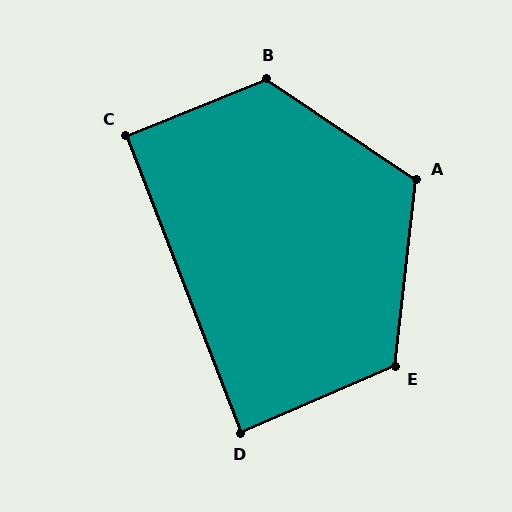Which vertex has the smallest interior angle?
D, at approximately 88 degrees.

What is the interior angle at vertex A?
Approximately 118 degrees (obtuse).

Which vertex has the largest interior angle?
B, at approximately 124 degrees.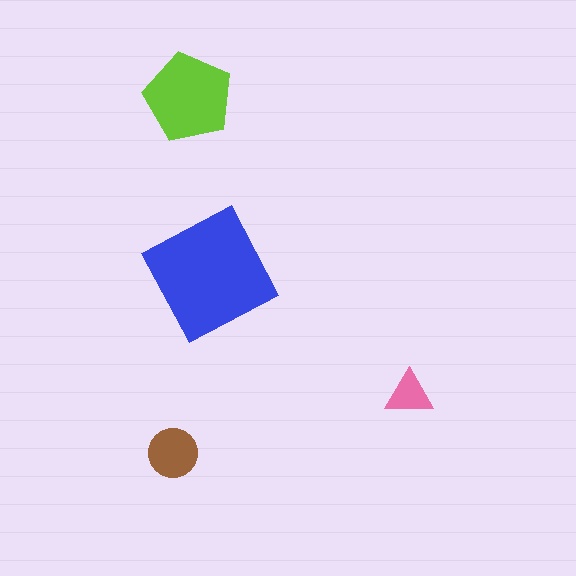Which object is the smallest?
The pink triangle.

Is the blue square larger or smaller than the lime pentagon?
Larger.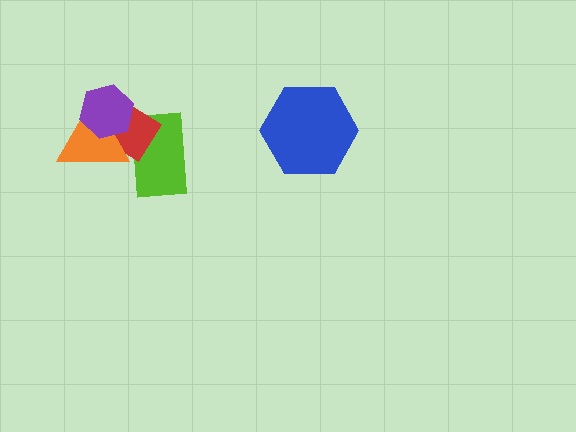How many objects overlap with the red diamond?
3 objects overlap with the red diamond.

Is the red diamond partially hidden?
Yes, it is partially covered by another shape.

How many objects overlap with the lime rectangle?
2 objects overlap with the lime rectangle.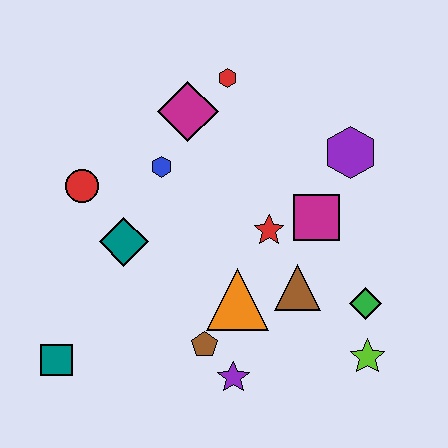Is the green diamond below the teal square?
No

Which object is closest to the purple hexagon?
The magenta square is closest to the purple hexagon.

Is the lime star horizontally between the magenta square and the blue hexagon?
No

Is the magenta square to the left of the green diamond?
Yes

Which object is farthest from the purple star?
The red hexagon is farthest from the purple star.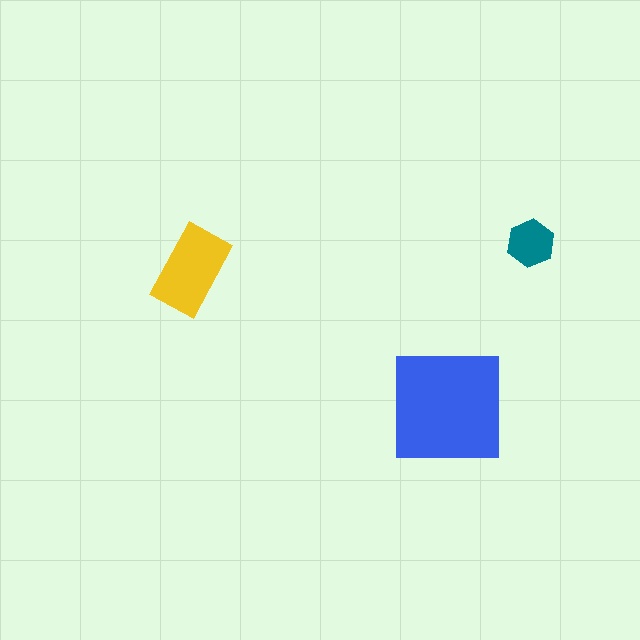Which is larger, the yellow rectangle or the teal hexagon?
The yellow rectangle.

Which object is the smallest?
The teal hexagon.